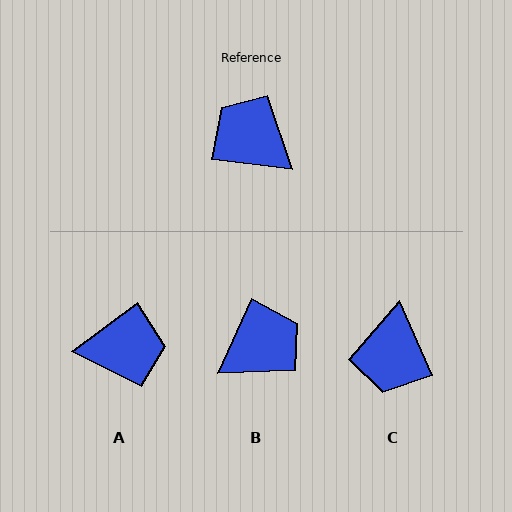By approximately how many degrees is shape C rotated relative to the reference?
Approximately 121 degrees counter-clockwise.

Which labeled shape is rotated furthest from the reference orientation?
A, about 136 degrees away.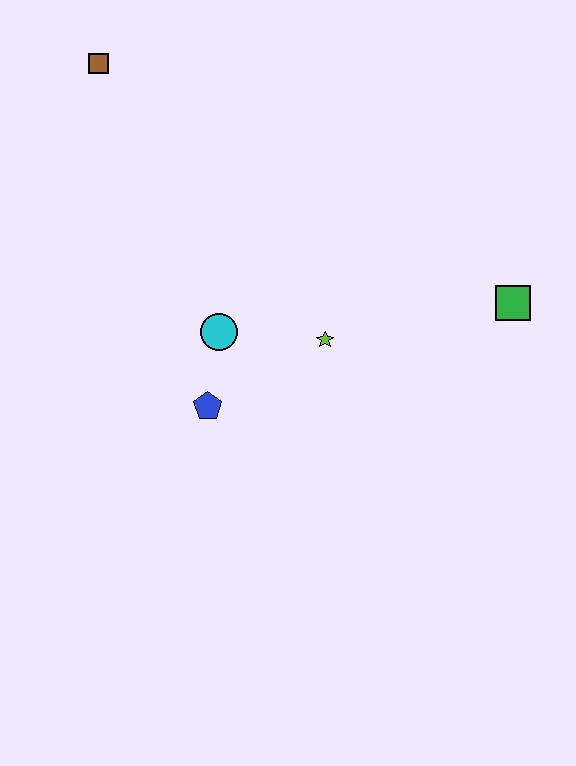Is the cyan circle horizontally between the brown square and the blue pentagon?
No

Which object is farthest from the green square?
The brown square is farthest from the green square.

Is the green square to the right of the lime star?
Yes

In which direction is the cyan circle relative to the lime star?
The cyan circle is to the left of the lime star.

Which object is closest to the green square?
The lime star is closest to the green square.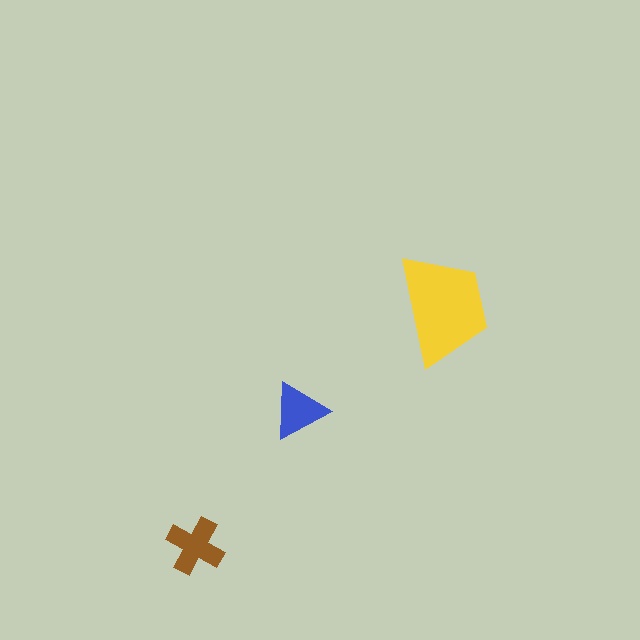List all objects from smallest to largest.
The blue triangle, the brown cross, the yellow trapezoid.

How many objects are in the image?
There are 3 objects in the image.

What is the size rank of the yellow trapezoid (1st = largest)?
1st.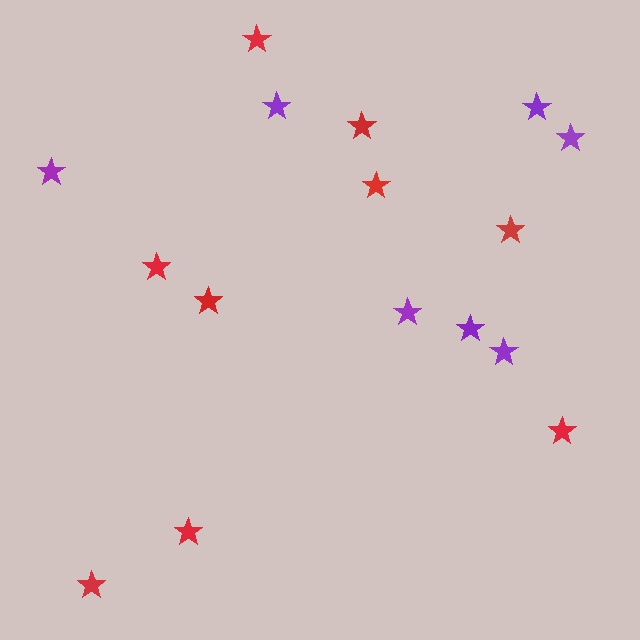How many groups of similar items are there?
There are 2 groups: one group of purple stars (7) and one group of red stars (9).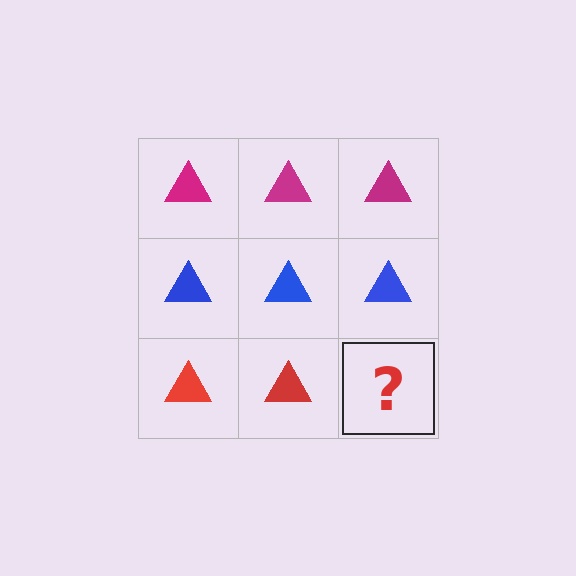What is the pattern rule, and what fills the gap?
The rule is that each row has a consistent color. The gap should be filled with a red triangle.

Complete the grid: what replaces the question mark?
The question mark should be replaced with a red triangle.